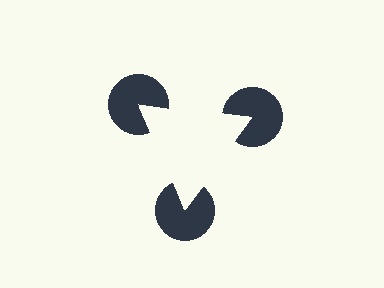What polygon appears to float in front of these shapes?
An illusory triangle — its edges are inferred from the aligned wedge cuts in the pac-man discs, not physically drawn.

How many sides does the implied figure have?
3 sides.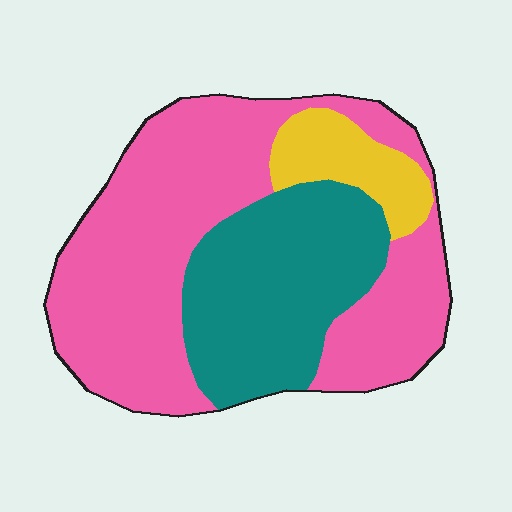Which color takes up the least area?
Yellow, at roughly 10%.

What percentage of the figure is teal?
Teal takes up about one third (1/3) of the figure.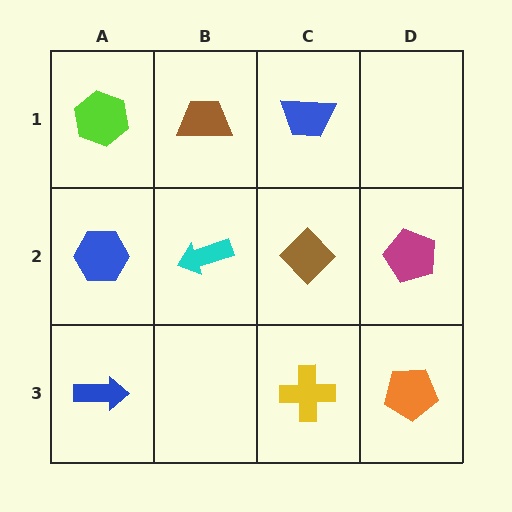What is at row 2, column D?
A magenta pentagon.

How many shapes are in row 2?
4 shapes.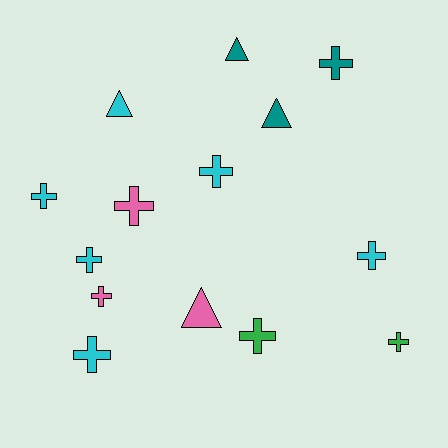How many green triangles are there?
There are no green triangles.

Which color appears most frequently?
Cyan, with 6 objects.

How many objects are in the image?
There are 14 objects.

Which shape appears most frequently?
Cross, with 10 objects.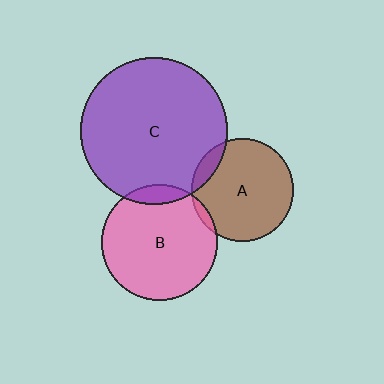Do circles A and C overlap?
Yes.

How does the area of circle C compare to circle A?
Approximately 2.1 times.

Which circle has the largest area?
Circle C (purple).